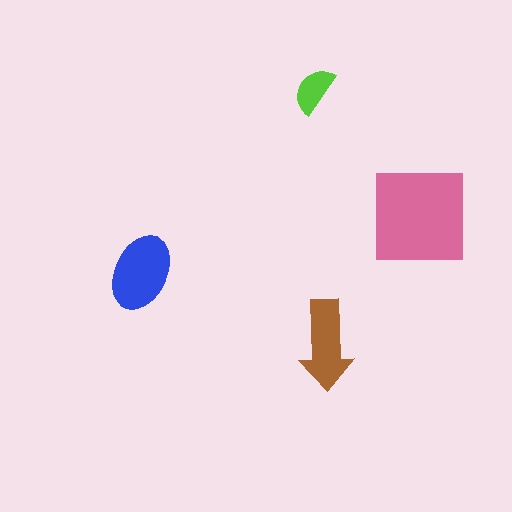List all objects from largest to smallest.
The pink square, the blue ellipse, the brown arrow, the lime semicircle.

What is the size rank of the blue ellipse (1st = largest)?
2nd.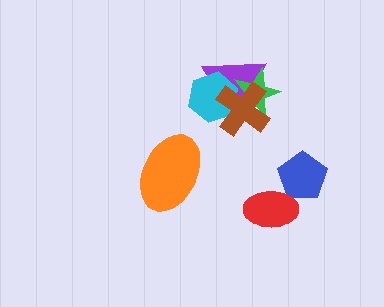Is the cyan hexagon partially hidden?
Yes, it is partially covered by another shape.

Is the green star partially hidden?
Yes, it is partially covered by another shape.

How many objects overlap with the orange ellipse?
0 objects overlap with the orange ellipse.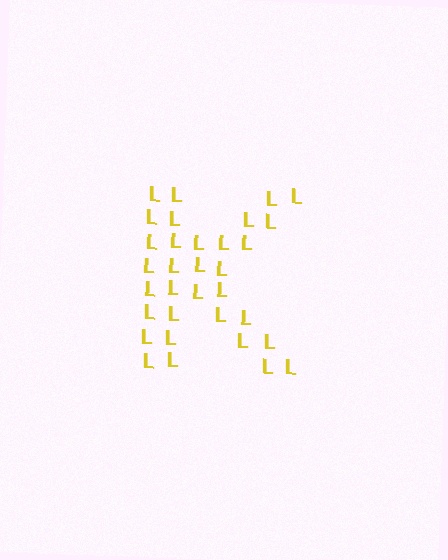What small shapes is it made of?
It is made of small letter L's.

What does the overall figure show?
The overall figure shows the letter K.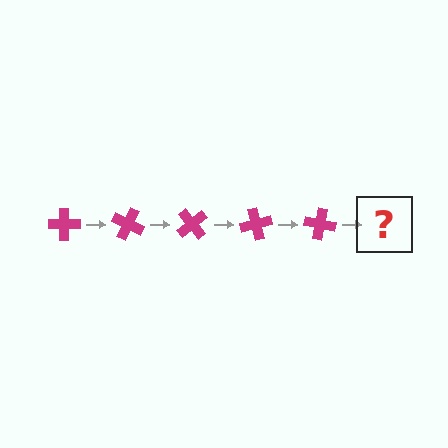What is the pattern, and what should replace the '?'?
The pattern is that the cross rotates 25 degrees each step. The '?' should be a magenta cross rotated 125 degrees.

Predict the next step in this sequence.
The next step is a magenta cross rotated 125 degrees.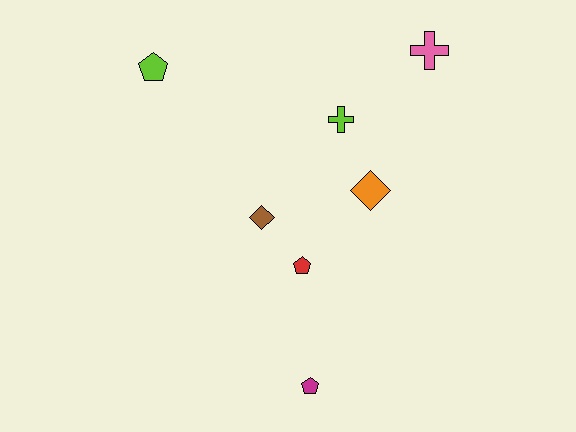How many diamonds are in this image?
There are 2 diamonds.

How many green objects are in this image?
There are no green objects.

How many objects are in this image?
There are 7 objects.